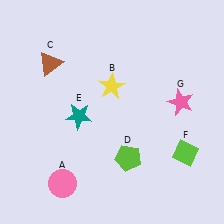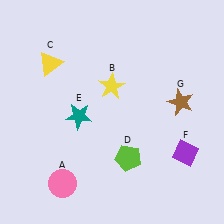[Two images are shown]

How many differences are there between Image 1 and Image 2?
There are 3 differences between the two images.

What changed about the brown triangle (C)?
In Image 1, C is brown. In Image 2, it changed to yellow.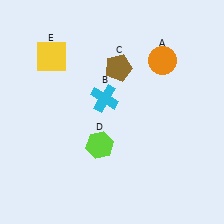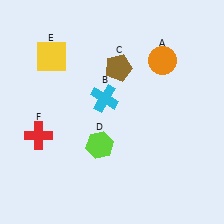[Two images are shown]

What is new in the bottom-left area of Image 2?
A red cross (F) was added in the bottom-left area of Image 2.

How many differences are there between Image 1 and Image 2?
There is 1 difference between the two images.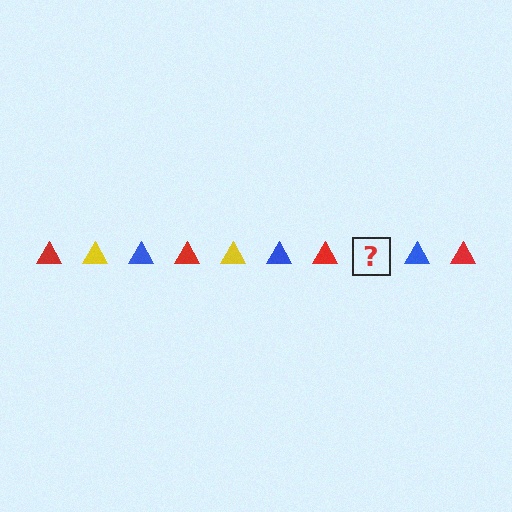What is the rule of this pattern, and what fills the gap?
The rule is that the pattern cycles through red, yellow, blue triangles. The gap should be filled with a yellow triangle.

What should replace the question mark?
The question mark should be replaced with a yellow triangle.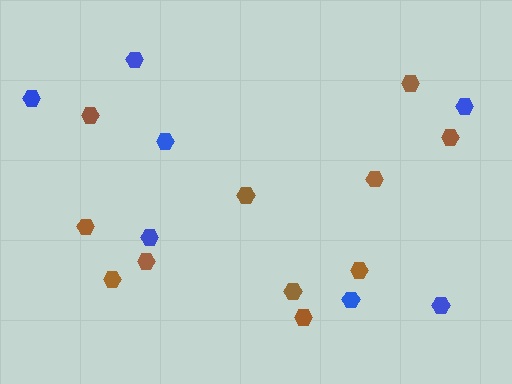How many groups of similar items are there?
There are 2 groups: one group of blue hexagons (7) and one group of brown hexagons (11).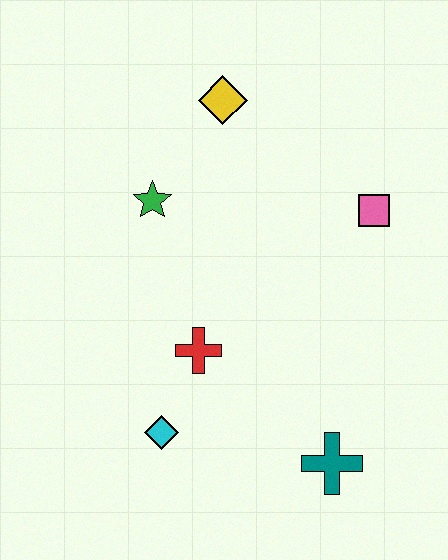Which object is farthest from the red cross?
The yellow diamond is farthest from the red cross.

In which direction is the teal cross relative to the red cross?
The teal cross is to the right of the red cross.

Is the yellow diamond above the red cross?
Yes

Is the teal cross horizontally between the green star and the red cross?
No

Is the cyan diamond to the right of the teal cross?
No